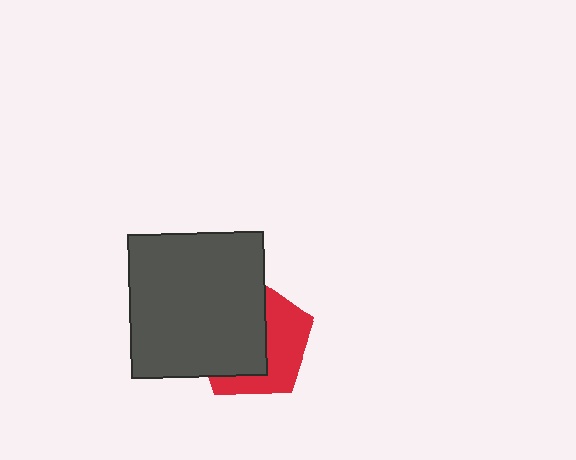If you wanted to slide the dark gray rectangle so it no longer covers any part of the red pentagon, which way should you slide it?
Slide it left — that is the most direct way to separate the two shapes.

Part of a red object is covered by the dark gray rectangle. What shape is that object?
It is a pentagon.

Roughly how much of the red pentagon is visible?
A small part of it is visible (roughly 44%).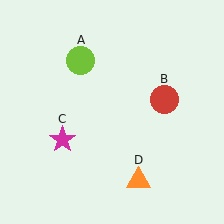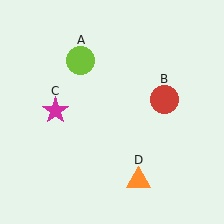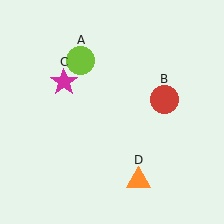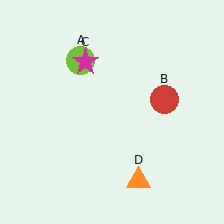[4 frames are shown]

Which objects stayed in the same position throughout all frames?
Lime circle (object A) and red circle (object B) and orange triangle (object D) remained stationary.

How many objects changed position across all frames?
1 object changed position: magenta star (object C).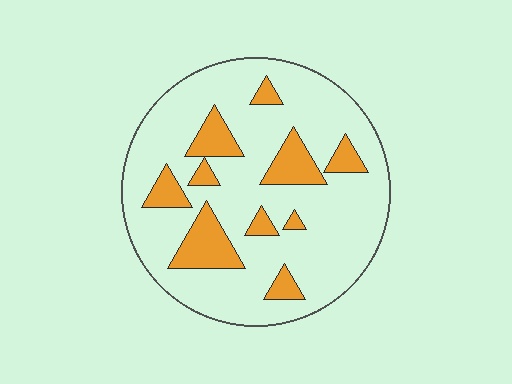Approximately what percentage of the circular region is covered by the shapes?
Approximately 20%.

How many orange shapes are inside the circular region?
10.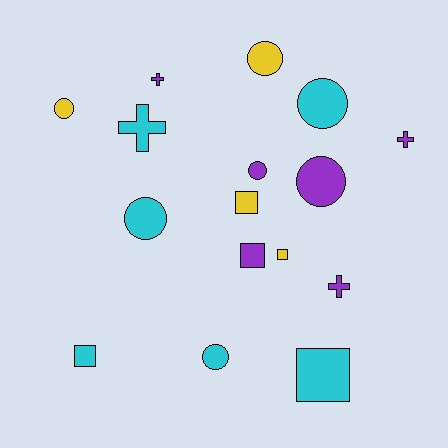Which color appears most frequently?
Cyan, with 6 objects.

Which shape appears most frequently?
Circle, with 7 objects.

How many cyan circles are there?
There are 3 cyan circles.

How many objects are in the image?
There are 16 objects.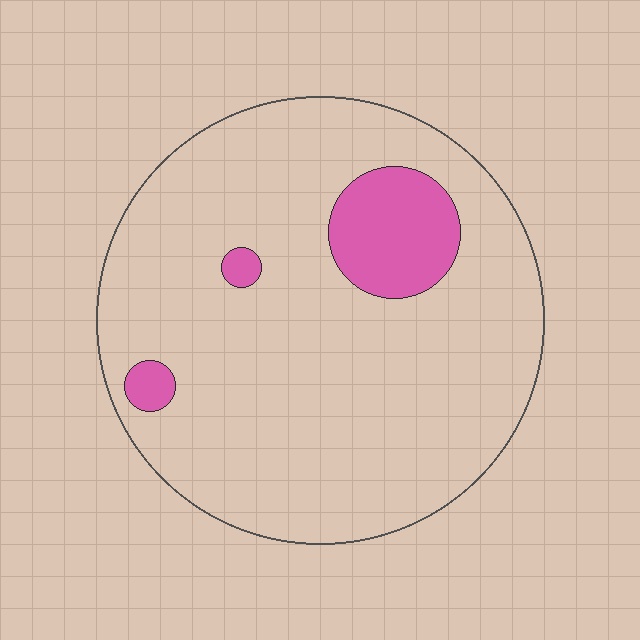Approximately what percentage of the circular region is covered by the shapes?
Approximately 10%.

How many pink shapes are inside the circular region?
3.